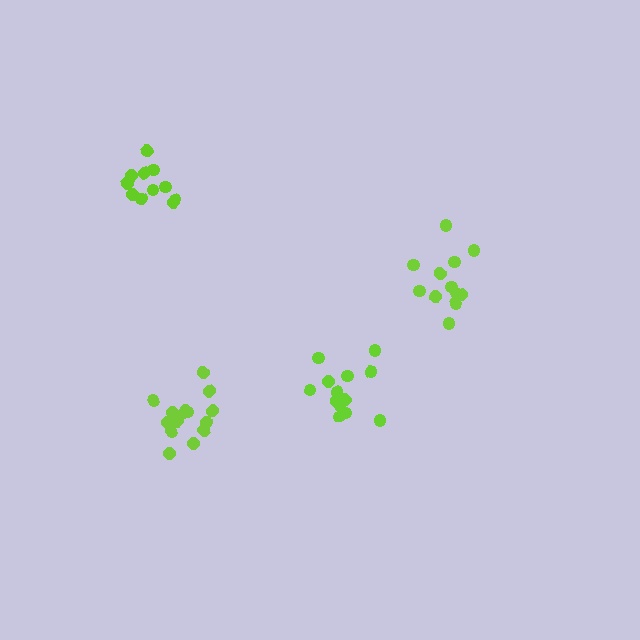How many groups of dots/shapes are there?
There are 4 groups.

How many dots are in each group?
Group 1: 11 dots, Group 2: 13 dots, Group 3: 12 dots, Group 4: 16 dots (52 total).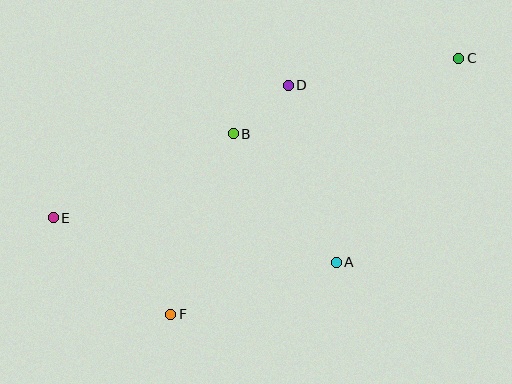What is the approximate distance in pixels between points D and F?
The distance between D and F is approximately 257 pixels.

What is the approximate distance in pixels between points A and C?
The distance between A and C is approximately 238 pixels.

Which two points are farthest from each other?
Points C and E are farthest from each other.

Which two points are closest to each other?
Points B and D are closest to each other.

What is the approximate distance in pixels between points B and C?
The distance between B and C is approximately 238 pixels.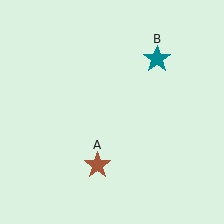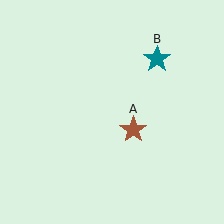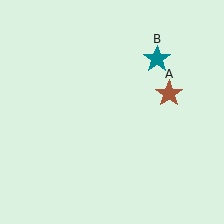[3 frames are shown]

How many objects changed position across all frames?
1 object changed position: brown star (object A).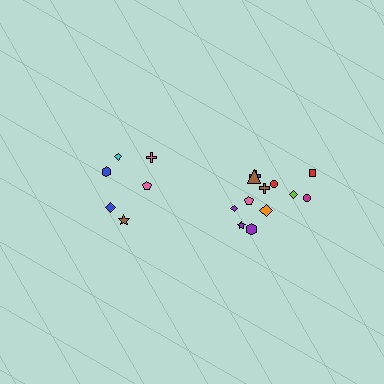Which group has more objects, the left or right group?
The right group.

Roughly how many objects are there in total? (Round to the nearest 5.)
Roughly 20 objects in total.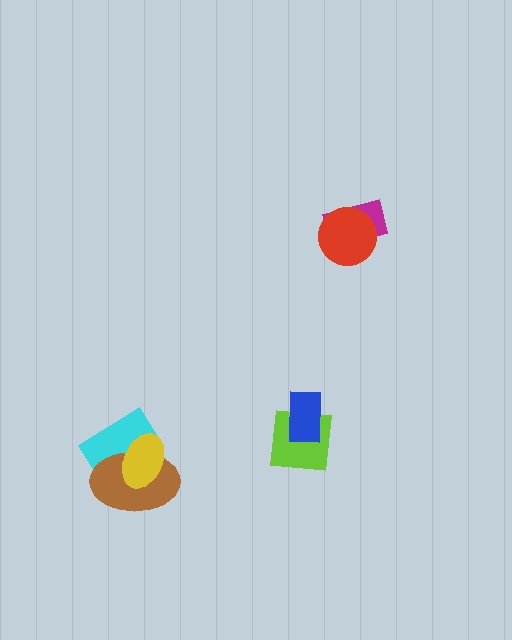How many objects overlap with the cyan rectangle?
2 objects overlap with the cyan rectangle.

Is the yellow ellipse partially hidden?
No, no other shape covers it.